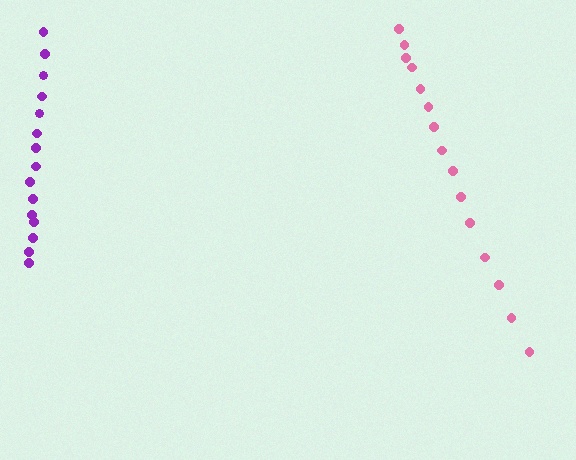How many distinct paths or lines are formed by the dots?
There are 2 distinct paths.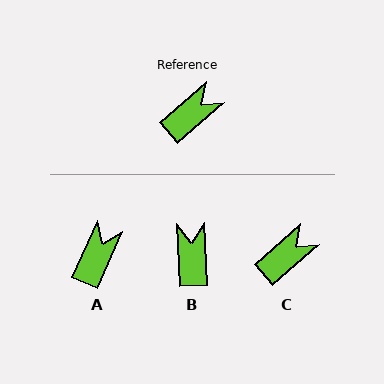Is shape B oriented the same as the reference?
No, it is off by about 51 degrees.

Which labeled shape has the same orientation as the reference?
C.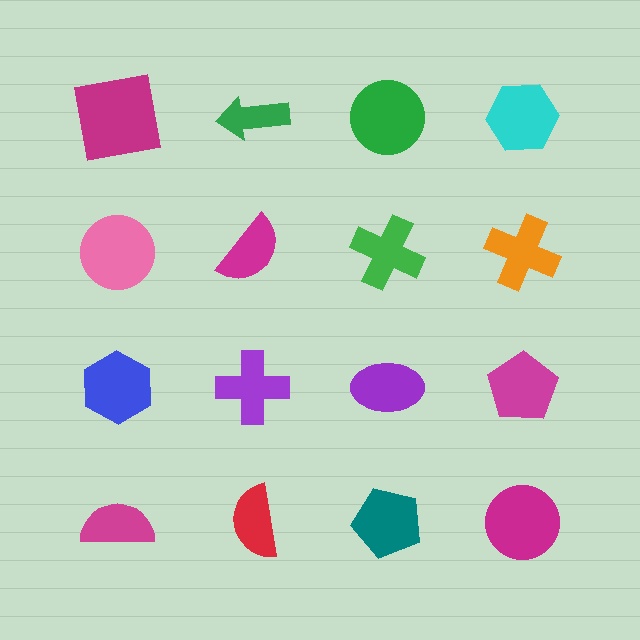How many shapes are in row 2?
4 shapes.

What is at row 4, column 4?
A magenta circle.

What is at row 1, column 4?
A cyan hexagon.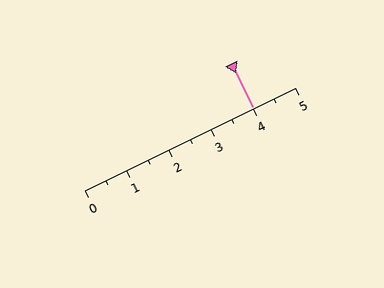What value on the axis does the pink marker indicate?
The marker indicates approximately 4.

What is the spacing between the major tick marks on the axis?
The major ticks are spaced 1 apart.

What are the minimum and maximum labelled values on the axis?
The axis runs from 0 to 5.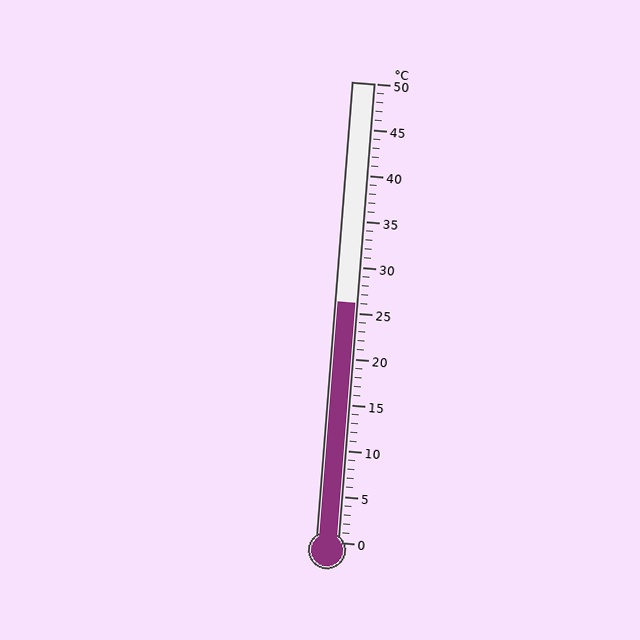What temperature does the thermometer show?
The thermometer shows approximately 26°C.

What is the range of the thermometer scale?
The thermometer scale ranges from 0°C to 50°C.